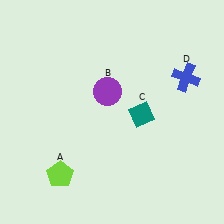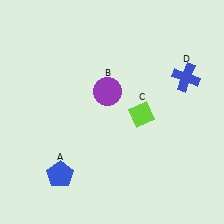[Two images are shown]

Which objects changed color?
A changed from lime to blue. C changed from teal to lime.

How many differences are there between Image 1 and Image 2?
There are 2 differences between the two images.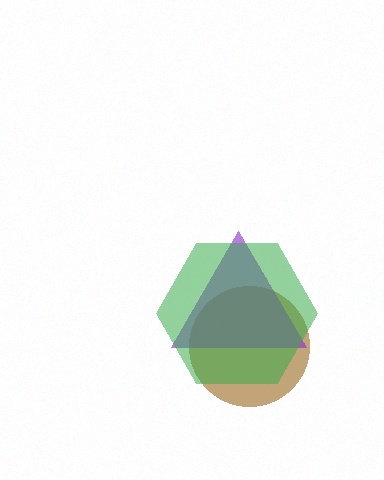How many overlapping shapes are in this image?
There are 3 overlapping shapes in the image.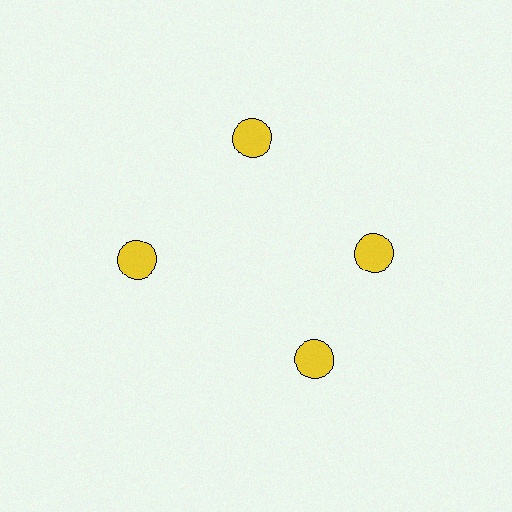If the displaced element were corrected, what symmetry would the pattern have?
It would have 4-fold rotational symmetry — the pattern would map onto itself every 90 degrees.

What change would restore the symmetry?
The symmetry would be restored by rotating it back into even spacing with its neighbors so that all 4 circles sit at equal angles and equal distance from the center.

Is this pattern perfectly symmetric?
No. The 4 yellow circles are arranged in a ring, but one element near the 6 o'clock position is rotated out of alignment along the ring, breaking the 4-fold rotational symmetry.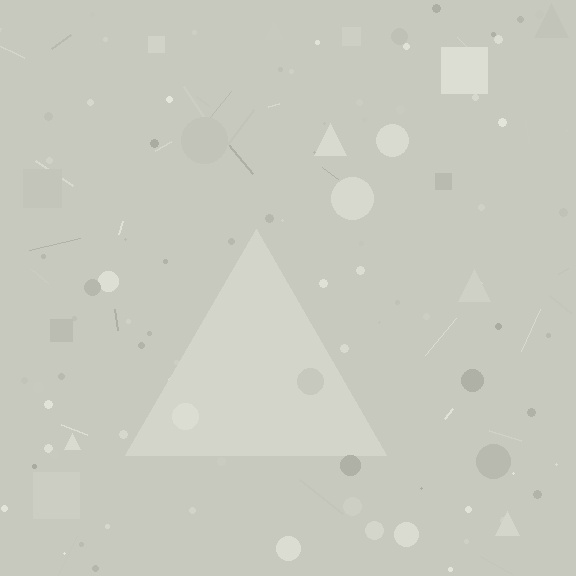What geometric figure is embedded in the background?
A triangle is embedded in the background.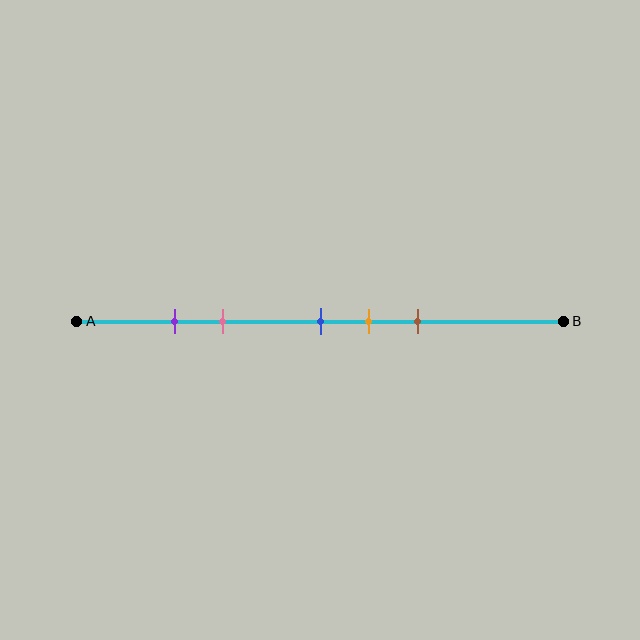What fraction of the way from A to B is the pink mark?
The pink mark is approximately 30% (0.3) of the way from A to B.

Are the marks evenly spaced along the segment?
No, the marks are not evenly spaced.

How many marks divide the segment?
There are 5 marks dividing the segment.